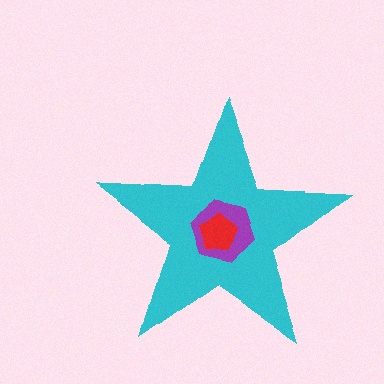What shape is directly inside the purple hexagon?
The red pentagon.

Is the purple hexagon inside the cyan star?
Yes.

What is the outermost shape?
The cyan star.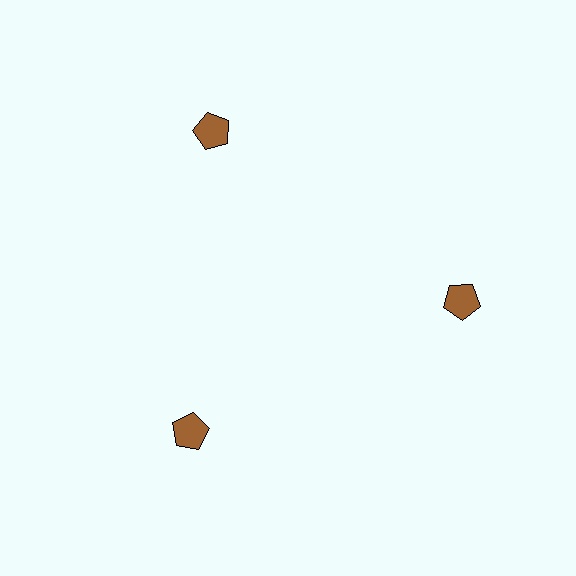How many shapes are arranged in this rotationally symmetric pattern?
There are 3 shapes, arranged in 3 groups of 1.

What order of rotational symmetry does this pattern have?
This pattern has 3-fold rotational symmetry.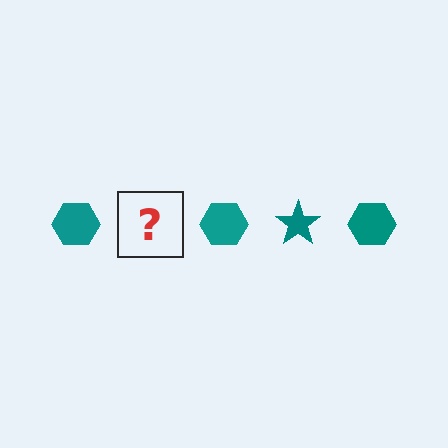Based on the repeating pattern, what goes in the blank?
The blank should be a teal star.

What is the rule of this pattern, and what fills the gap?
The rule is that the pattern cycles through hexagon, star shapes in teal. The gap should be filled with a teal star.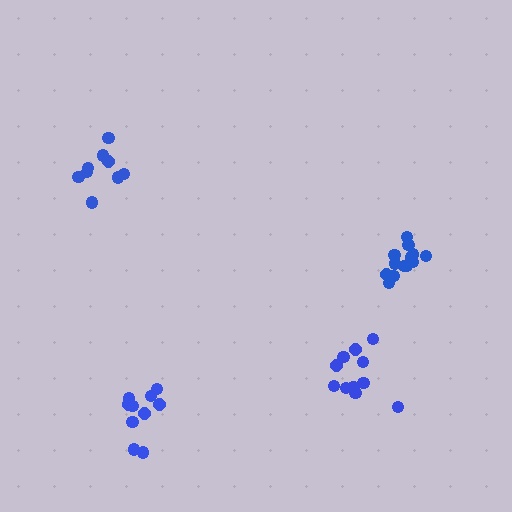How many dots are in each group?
Group 1: 10 dots, Group 2: 15 dots, Group 3: 9 dots, Group 4: 11 dots (45 total).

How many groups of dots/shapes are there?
There are 4 groups.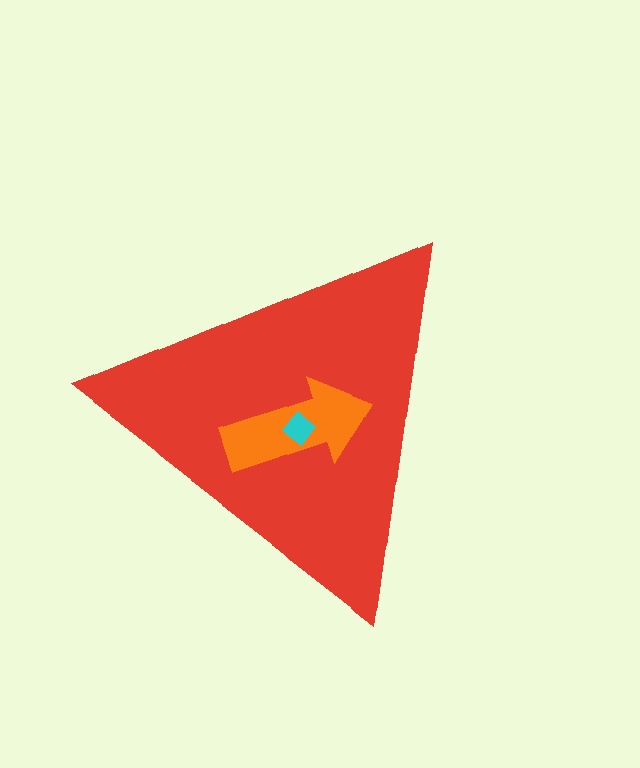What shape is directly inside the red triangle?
The orange arrow.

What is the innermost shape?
The cyan diamond.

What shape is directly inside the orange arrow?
The cyan diamond.